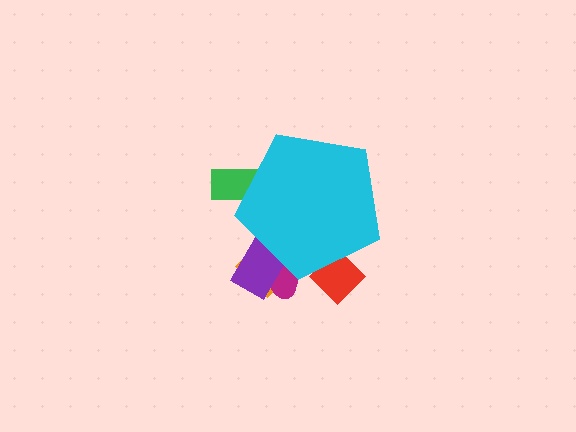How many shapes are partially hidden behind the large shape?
5 shapes are partially hidden.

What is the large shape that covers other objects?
A cyan pentagon.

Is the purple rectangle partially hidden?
Yes, the purple rectangle is partially hidden behind the cyan pentagon.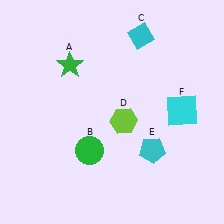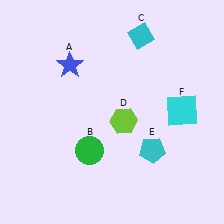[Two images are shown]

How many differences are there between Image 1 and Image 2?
There is 1 difference between the two images.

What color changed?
The star (A) changed from green in Image 1 to blue in Image 2.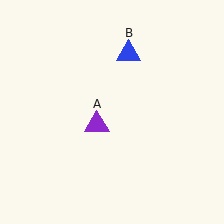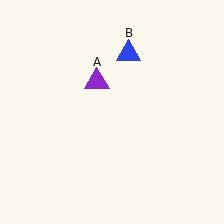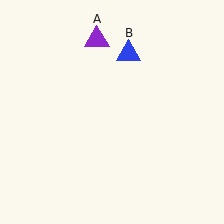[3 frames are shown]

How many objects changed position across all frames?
1 object changed position: purple triangle (object A).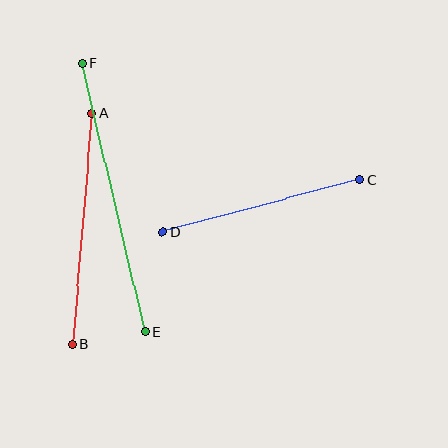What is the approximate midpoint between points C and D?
The midpoint is at approximately (261, 206) pixels.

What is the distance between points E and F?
The distance is approximately 275 pixels.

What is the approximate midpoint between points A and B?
The midpoint is at approximately (82, 229) pixels.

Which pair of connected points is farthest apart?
Points E and F are farthest apart.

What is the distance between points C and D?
The distance is approximately 203 pixels.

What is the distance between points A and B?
The distance is approximately 232 pixels.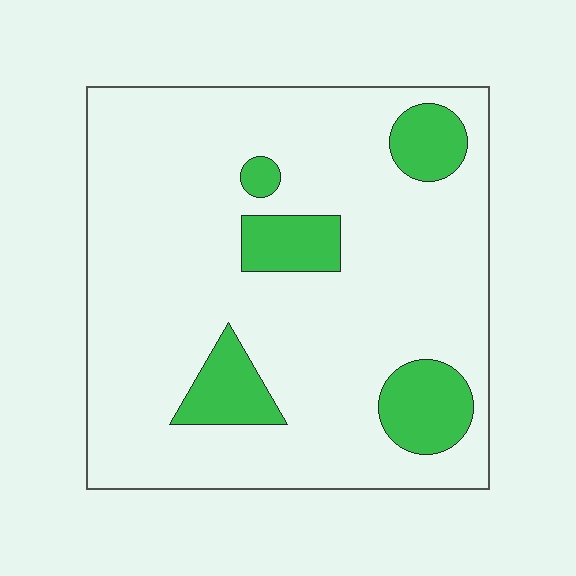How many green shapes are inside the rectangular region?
5.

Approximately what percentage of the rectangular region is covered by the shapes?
Approximately 15%.